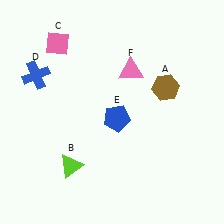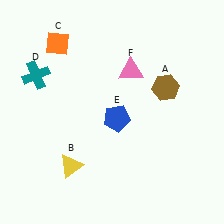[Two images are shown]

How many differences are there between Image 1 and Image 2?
There are 3 differences between the two images.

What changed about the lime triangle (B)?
In Image 1, B is lime. In Image 2, it changed to yellow.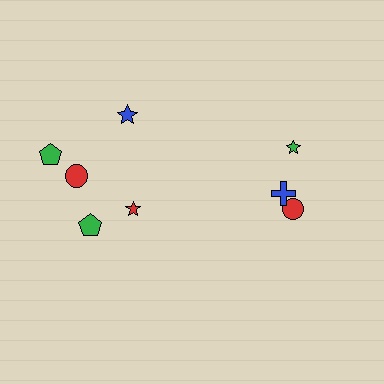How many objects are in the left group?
There are 5 objects.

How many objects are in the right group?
There are 3 objects.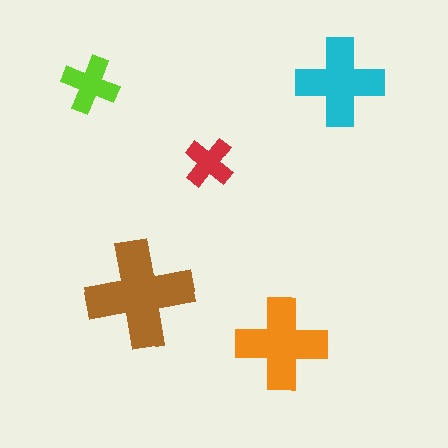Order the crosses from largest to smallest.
the brown one, the orange one, the cyan one, the lime one, the red one.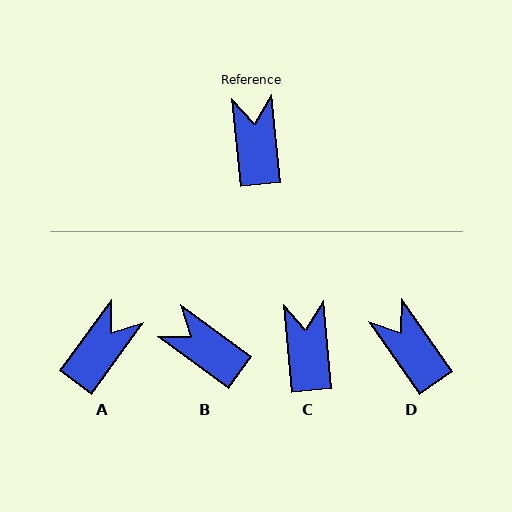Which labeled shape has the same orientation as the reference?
C.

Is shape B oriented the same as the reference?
No, it is off by about 48 degrees.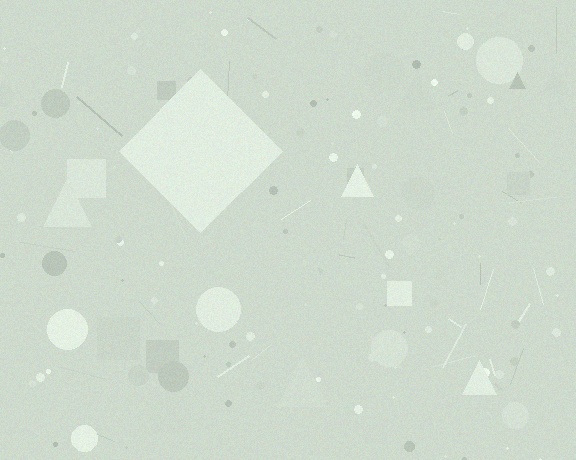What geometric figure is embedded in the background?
A diamond is embedded in the background.